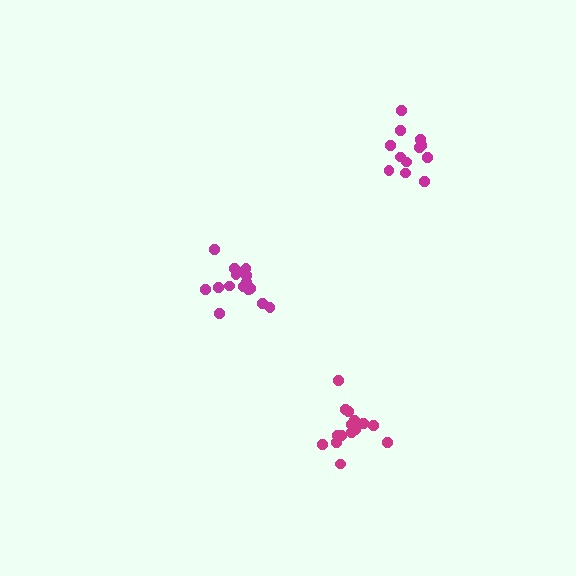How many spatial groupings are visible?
There are 3 spatial groupings.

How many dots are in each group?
Group 1: 16 dots, Group 2: 16 dots, Group 3: 12 dots (44 total).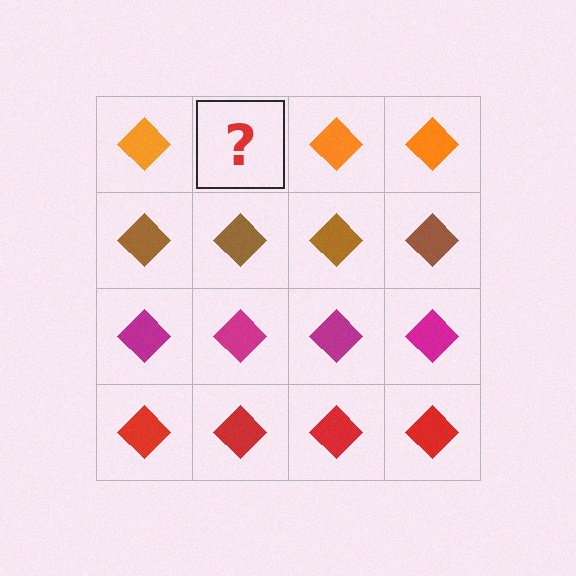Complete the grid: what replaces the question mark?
The question mark should be replaced with an orange diamond.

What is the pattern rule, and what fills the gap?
The rule is that each row has a consistent color. The gap should be filled with an orange diamond.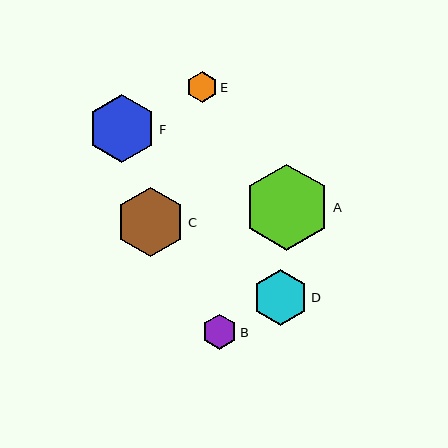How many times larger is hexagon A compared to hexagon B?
Hexagon A is approximately 2.4 times the size of hexagon B.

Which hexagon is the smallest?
Hexagon E is the smallest with a size of approximately 31 pixels.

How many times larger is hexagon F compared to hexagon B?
Hexagon F is approximately 1.9 times the size of hexagon B.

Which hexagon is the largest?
Hexagon A is the largest with a size of approximately 86 pixels.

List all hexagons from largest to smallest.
From largest to smallest: A, C, F, D, B, E.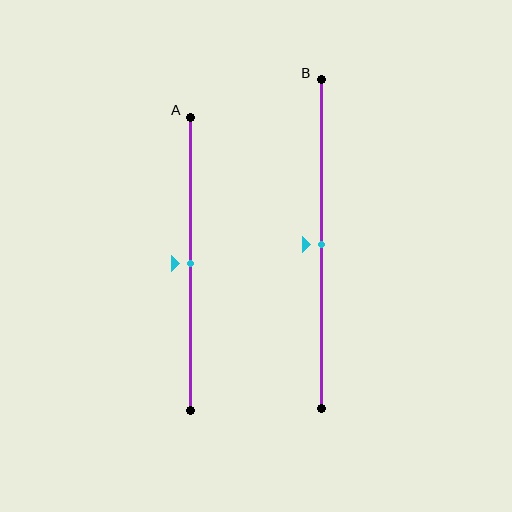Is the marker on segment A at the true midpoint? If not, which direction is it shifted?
Yes, the marker on segment A is at the true midpoint.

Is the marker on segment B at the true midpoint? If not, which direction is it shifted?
Yes, the marker on segment B is at the true midpoint.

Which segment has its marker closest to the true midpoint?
Segment A has its marker closest to the true midpoint.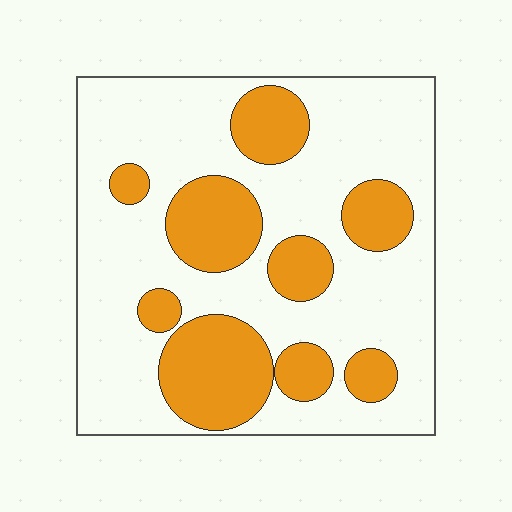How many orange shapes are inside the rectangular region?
9.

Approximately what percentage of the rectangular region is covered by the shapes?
Approximately 30%.